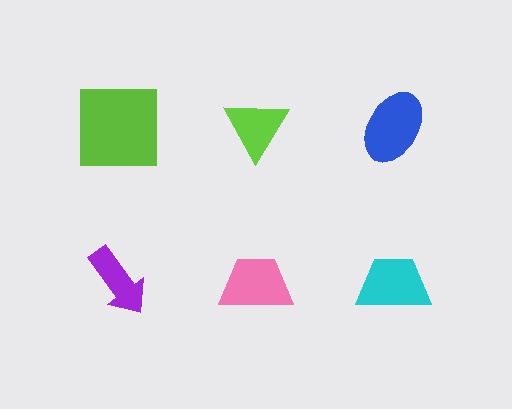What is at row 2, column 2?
A pink trapezoid.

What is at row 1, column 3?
A blue ellipse.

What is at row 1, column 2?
A lime triangle.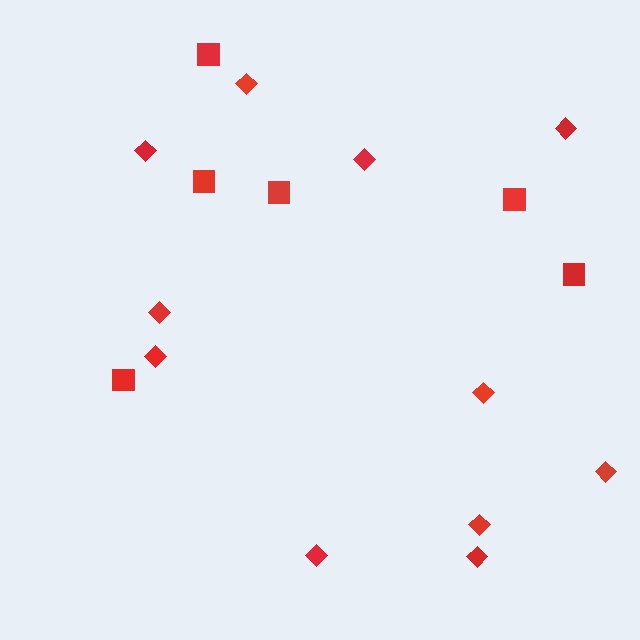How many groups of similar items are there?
There are 2 groups: one group of diamonds (11) and one group of squares (6).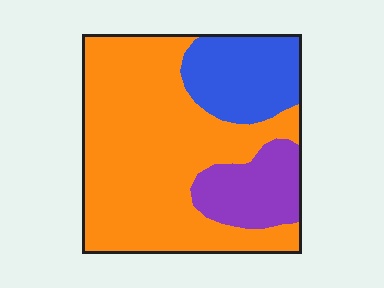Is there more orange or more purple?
Orange.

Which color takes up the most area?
Orange, at roughly 65%.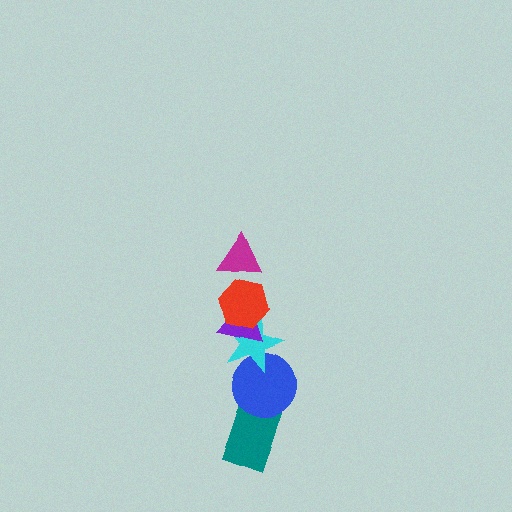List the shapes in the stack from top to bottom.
From top to bottom: the magenta triangle, the red hexagon, the purple triangle, the cyan star, the blue circle, the teal rectangle.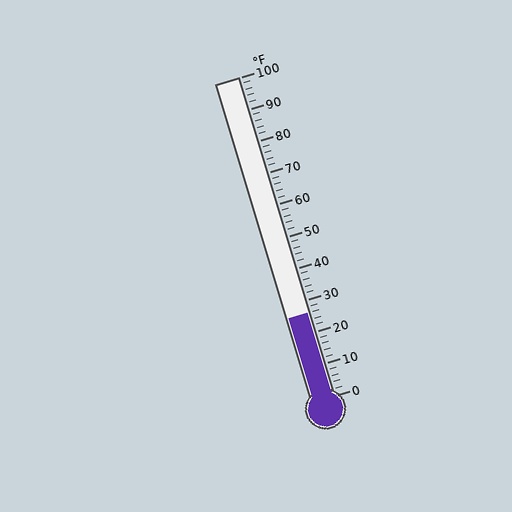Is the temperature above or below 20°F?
The temperature is above 20°F.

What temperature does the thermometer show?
The thermometer shows approximately 26°F.